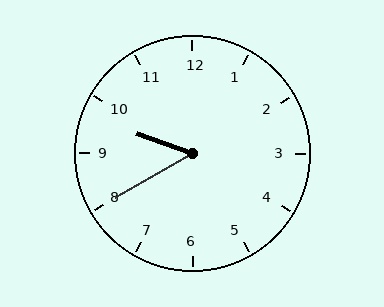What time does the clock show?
9:40.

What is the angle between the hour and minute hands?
Approximately 50 degrees.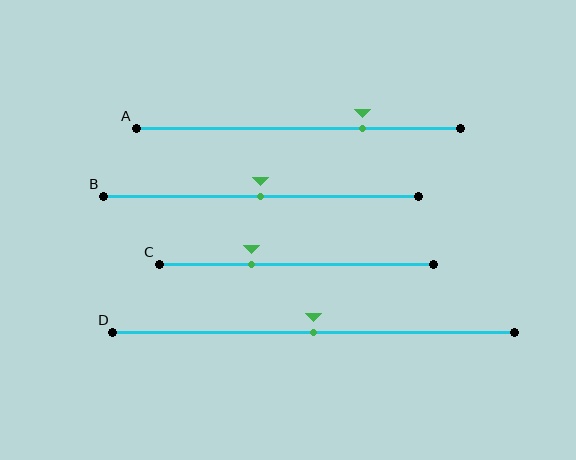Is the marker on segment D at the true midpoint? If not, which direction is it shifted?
Yes, the marker on segment D is at the true midpoint.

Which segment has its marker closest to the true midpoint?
Segment B has its marker closest to the true midpoint.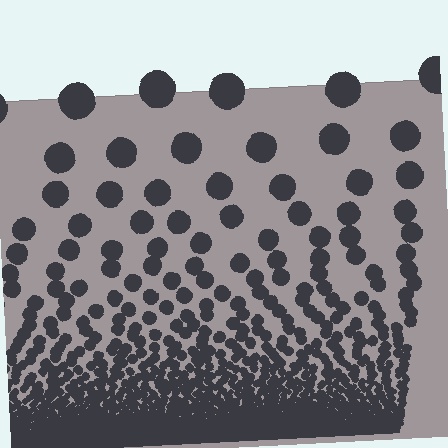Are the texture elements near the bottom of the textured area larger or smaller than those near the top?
Smaller. The gradient is inverted — elements near the bottom are smaller and denser.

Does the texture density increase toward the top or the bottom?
Density increases toward the bottom.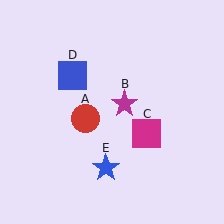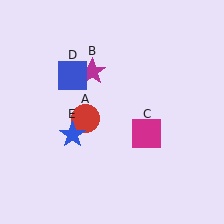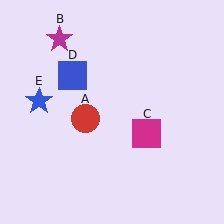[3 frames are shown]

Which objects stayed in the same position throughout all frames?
Red circle (object A) and magenta square (object C) and blue square (object D) remained stationary.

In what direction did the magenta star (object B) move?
The magenta star (object B) moved up and to the left.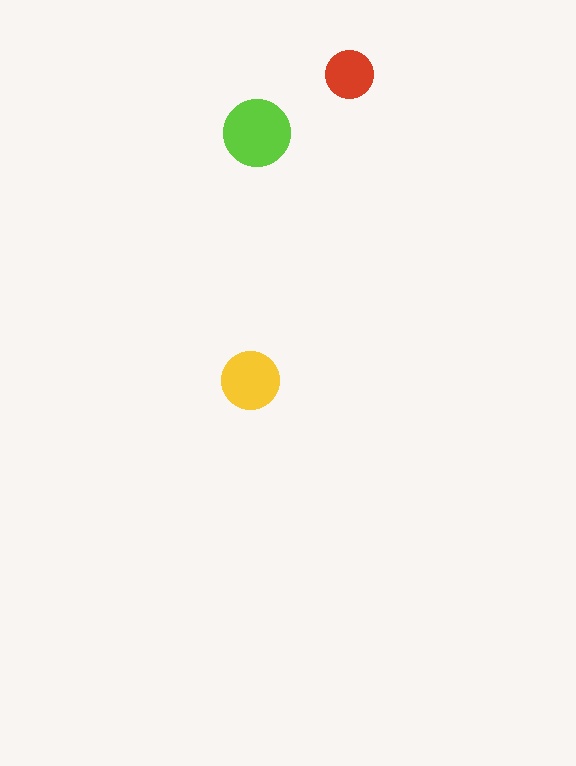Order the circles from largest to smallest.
the lime one, the yellow one, the red one.